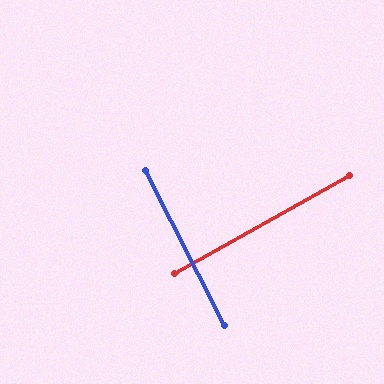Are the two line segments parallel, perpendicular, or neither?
Perpendicular — they meet at approximately 88°.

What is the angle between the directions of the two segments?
Approximately 88 degrees.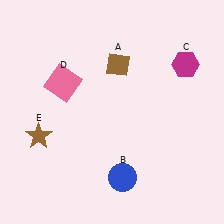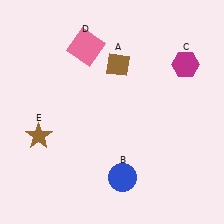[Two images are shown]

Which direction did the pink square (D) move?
The pink square (D) moved up.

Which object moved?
The pink square (D) moved up.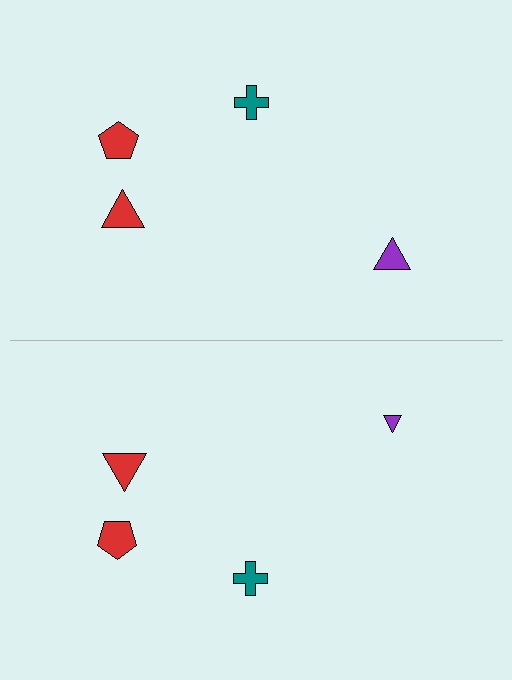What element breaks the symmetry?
The purple triangle on the bottom side has a different size than its mirror counterpart.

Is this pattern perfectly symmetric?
No, the pattern is not perfectly symmetric. The purple triangle on the bottom side has a different size than its mirror counterpart.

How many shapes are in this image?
There are 8 shapes in this image.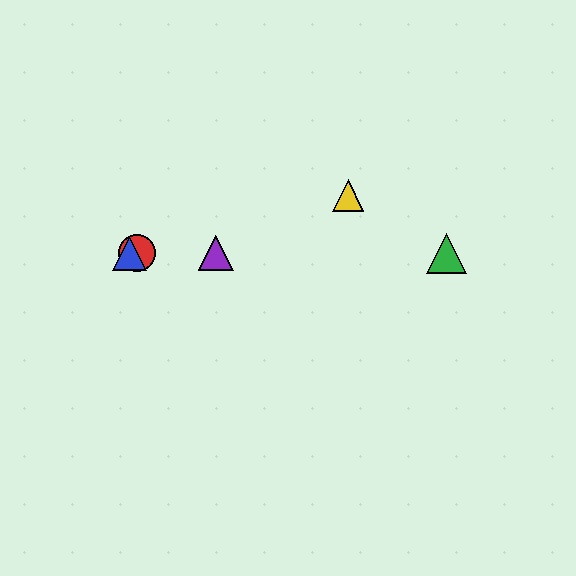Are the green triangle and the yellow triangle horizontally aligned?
No, the green triangle is at y≈253 and the yellow triangle is at y≈196.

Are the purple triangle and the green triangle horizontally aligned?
Yes, both are at y≈253.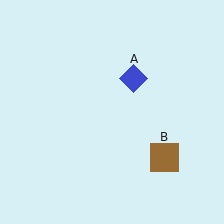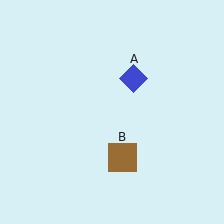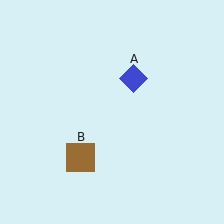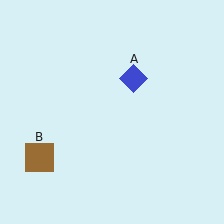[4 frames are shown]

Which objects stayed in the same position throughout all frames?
Blue diamond (object A) remained stationary.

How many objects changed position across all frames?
1 object changed position: brown square (object B).